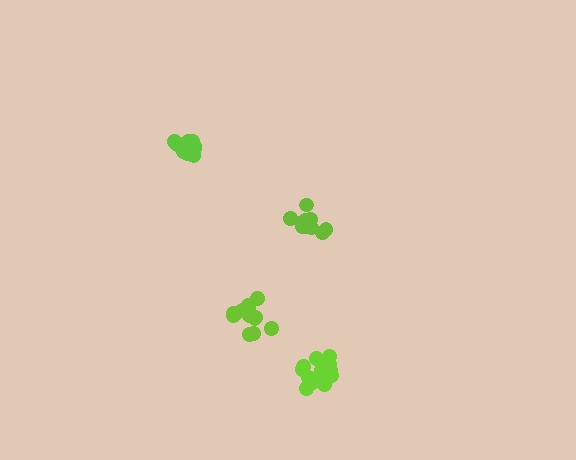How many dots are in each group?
Group 1: 10 dots, Group 2: 13 dots, Group 3: 13 dots, Group 4: 15 dots (51 total).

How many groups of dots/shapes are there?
There are 4 groups.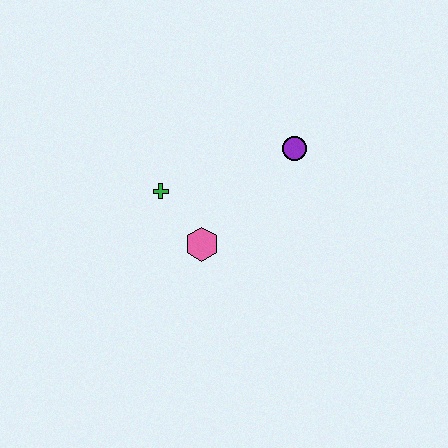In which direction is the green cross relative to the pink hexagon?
The green cross is above the pink hexagon.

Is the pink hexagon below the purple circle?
Yes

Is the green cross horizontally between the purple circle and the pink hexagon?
No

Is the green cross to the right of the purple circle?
No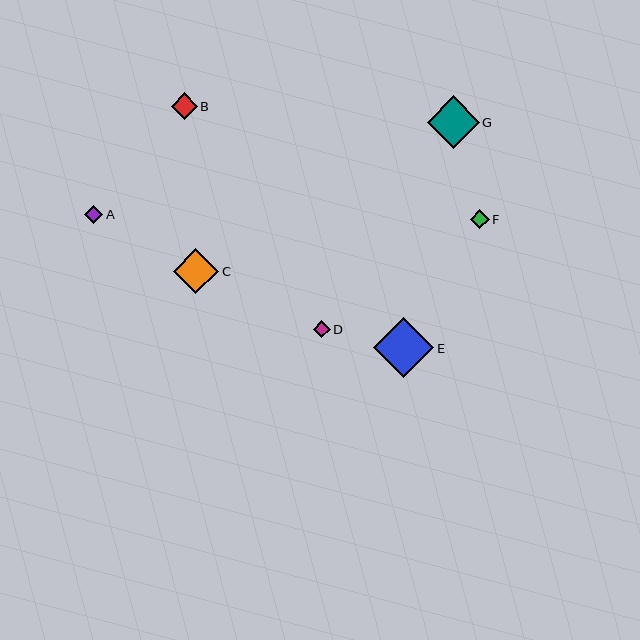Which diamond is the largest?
Diamond E is the largest with a size of approximately 60 pixels.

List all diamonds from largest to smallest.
From largest to smallest: E, G, C, B, F, A, D.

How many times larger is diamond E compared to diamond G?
Diamond E is approximately 1.1 times the size of diamond G.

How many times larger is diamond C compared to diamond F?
Diamond C is approximately 2.5 times the size of diamond F.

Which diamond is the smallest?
Diamond D is the smallest with a size of approximately 17 pixels.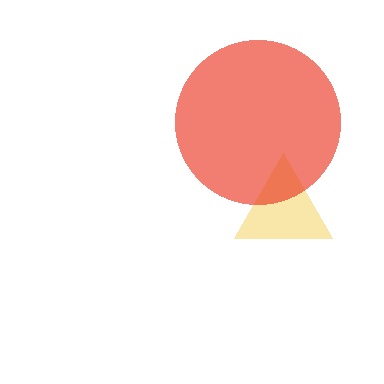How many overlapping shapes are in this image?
There are 2 overlapping shapes in the image.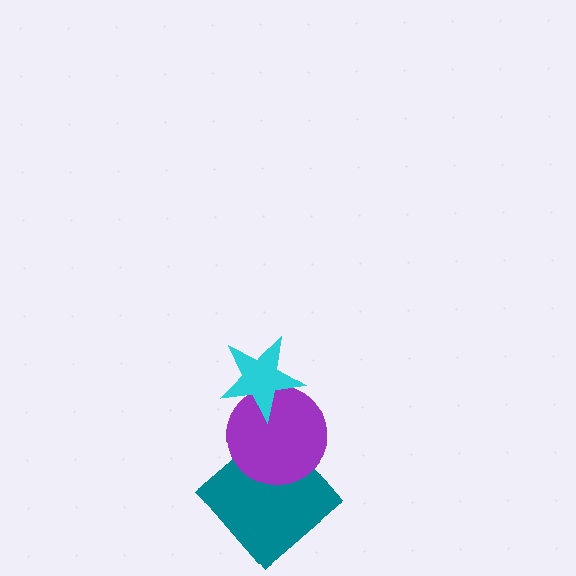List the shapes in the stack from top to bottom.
From top to bottom: the cyan star, the purple circle, the teal diamond.